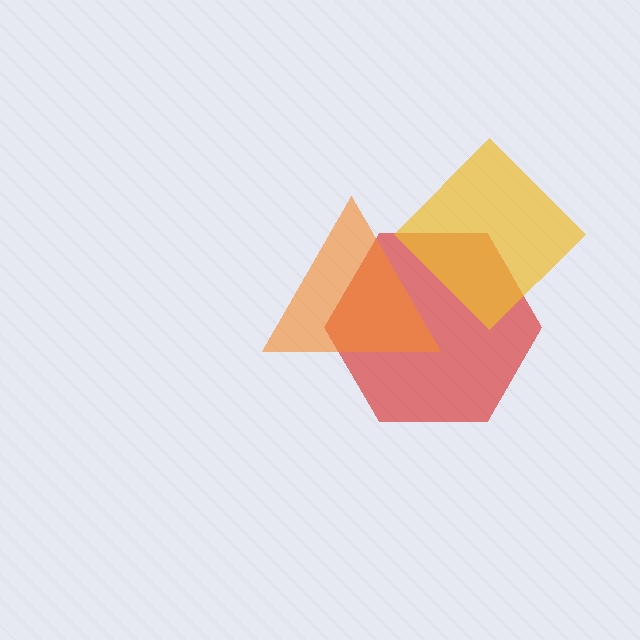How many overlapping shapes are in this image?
There are 3 overlapping shapes in the image.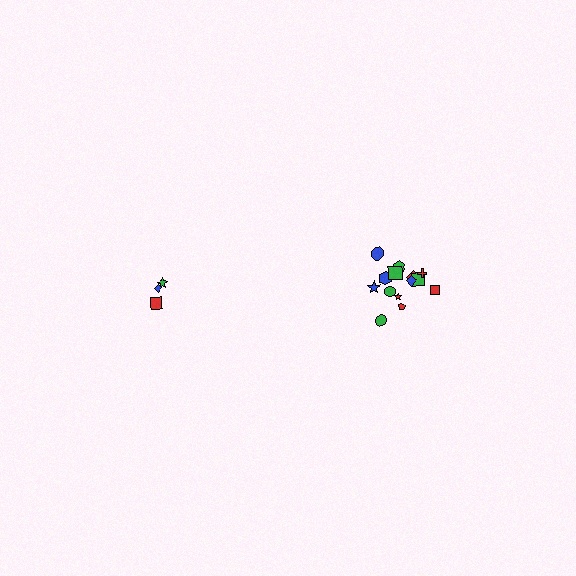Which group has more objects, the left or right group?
The right group.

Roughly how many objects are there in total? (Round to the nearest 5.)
Roughly 20 objects in total.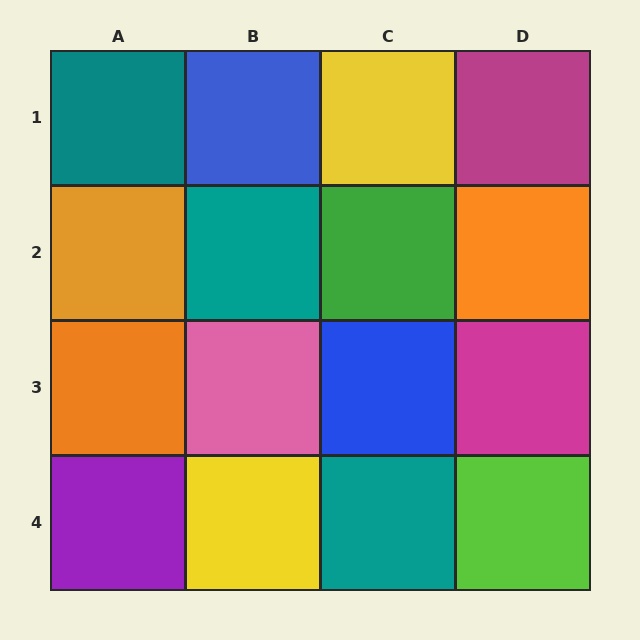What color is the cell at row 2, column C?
Green.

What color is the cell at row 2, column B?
Teal.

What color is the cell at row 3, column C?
Blue.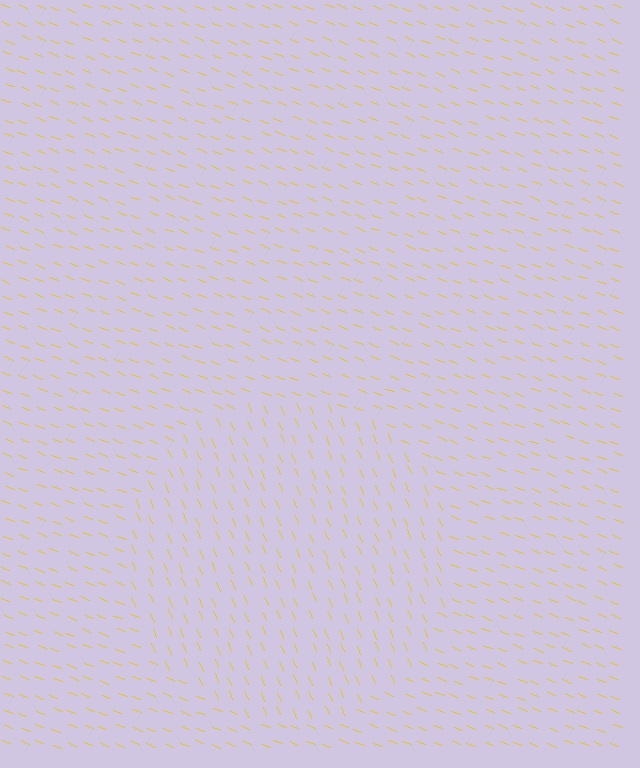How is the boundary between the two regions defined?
The boundary is defined purely by a change in line orientation (approximately 45 degrees difference). All lines are the same color and thickness.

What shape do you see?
I see a circle.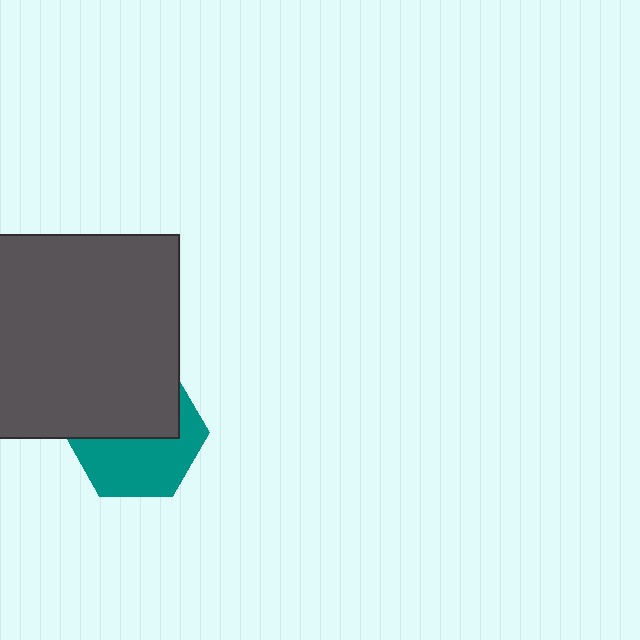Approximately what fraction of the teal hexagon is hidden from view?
Roughly 49% of the teal hexagon is hidden behind the dark gray square.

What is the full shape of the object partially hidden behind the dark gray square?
The partially hidden object is a teal hexagon.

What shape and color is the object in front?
The object in front is a dark gray square.